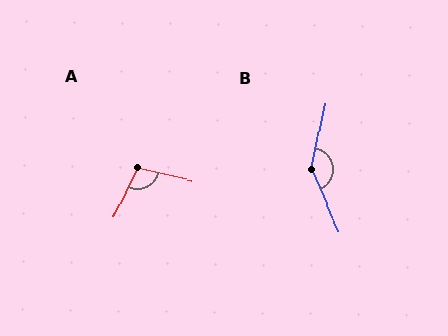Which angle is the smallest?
A, at approximately 102 degrees.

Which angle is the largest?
B, at approximately 144 degrees.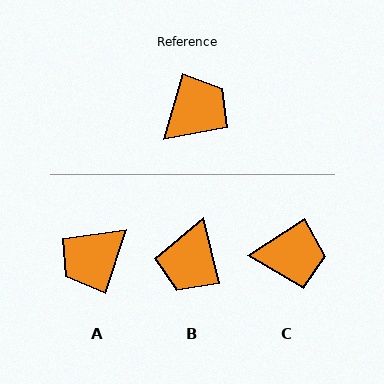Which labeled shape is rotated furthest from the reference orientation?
A, about 177 degrees away.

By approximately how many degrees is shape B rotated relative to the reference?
Approximately 151 degrees clockwise.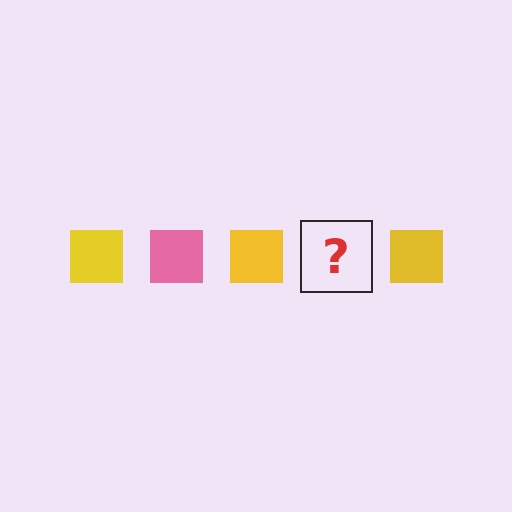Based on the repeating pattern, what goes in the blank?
The blank should be a pink square.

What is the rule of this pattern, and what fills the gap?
The rule is that the pattern cycles through yellow, pink squares. The gap should be filled with a pink square.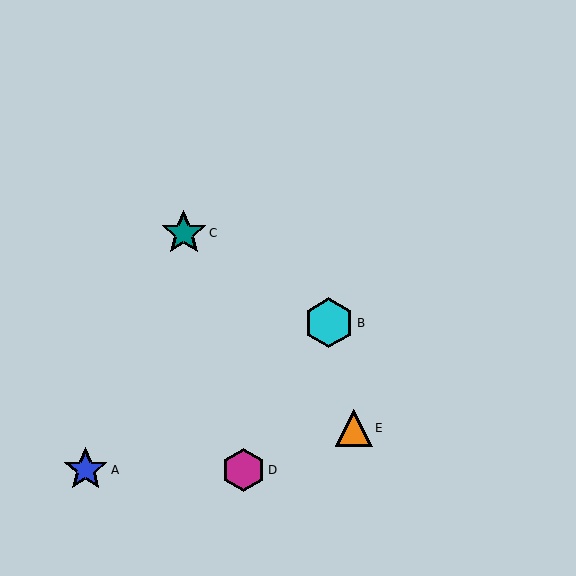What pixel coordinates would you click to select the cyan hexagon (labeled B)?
Click at (329, 323) to select the cyan hexagon B.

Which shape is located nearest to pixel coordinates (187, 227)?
The teal star (labeled C) at (184, 233) is nearest to that location.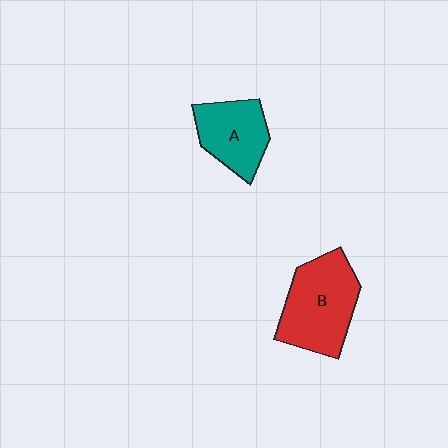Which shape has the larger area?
Shape B (red).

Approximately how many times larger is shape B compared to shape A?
Approximately 1.4 times.